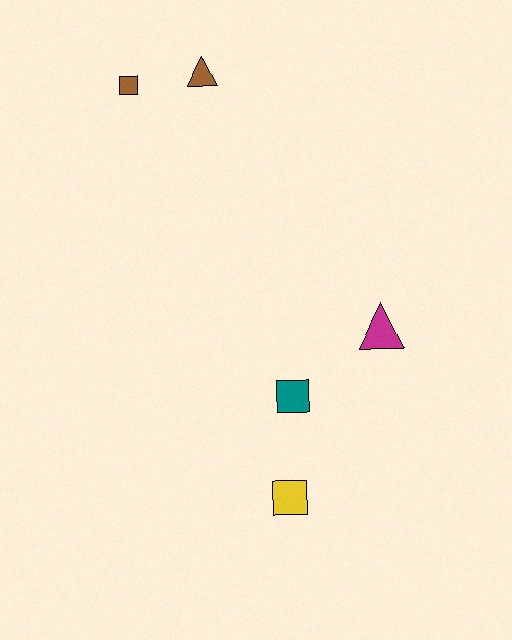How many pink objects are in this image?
There are no pink objects.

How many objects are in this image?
There are 5 objects.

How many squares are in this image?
There are 3 squares.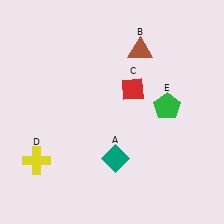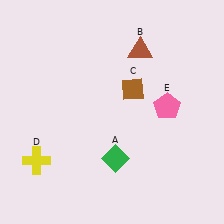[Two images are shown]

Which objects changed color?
A changed from teal to green. C changed from red to brown. E changed from green to pink.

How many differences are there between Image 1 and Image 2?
There are 3 differences between the two images.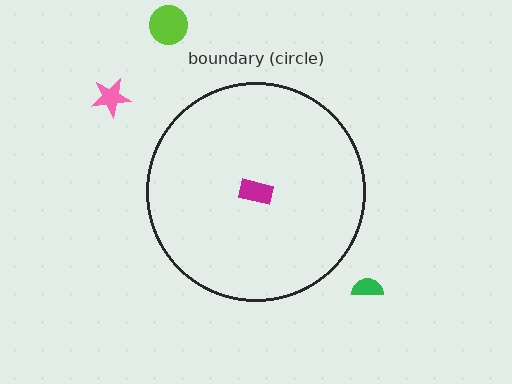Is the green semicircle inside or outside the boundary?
Outside.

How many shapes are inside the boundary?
1 inside, 3 outside.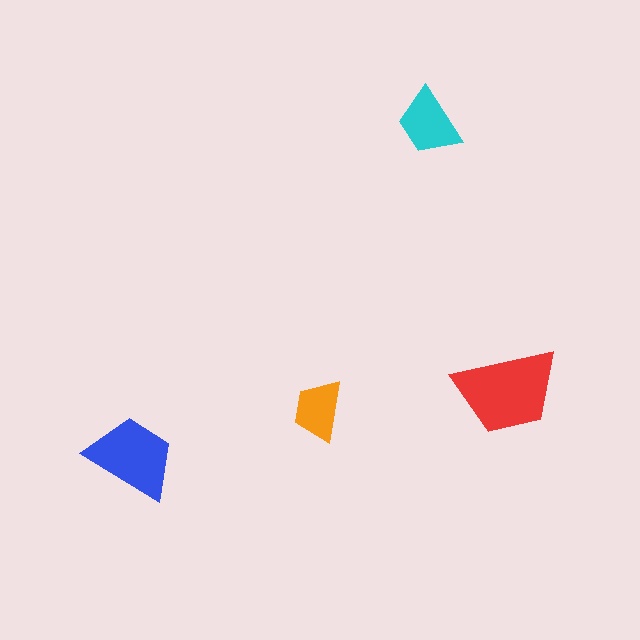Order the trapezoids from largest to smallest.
the red one, the blue one, the cyan one, the orange one.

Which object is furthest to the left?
The blue trapezoid is leftmost.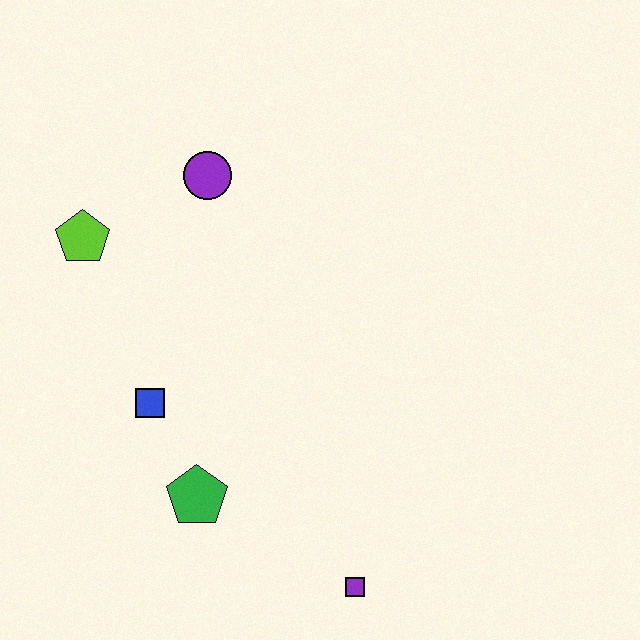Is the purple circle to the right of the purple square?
No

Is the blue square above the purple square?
Yes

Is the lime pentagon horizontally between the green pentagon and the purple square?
No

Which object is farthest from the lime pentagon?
The purple square is farthest from the lime pentagon.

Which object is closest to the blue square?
The green pentagon is closest to the blue square.